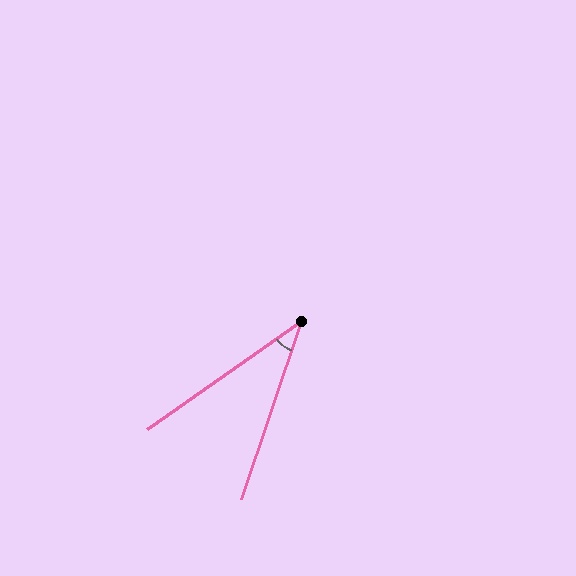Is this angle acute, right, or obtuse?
It is acute.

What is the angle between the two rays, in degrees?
Approximately 36 degrees.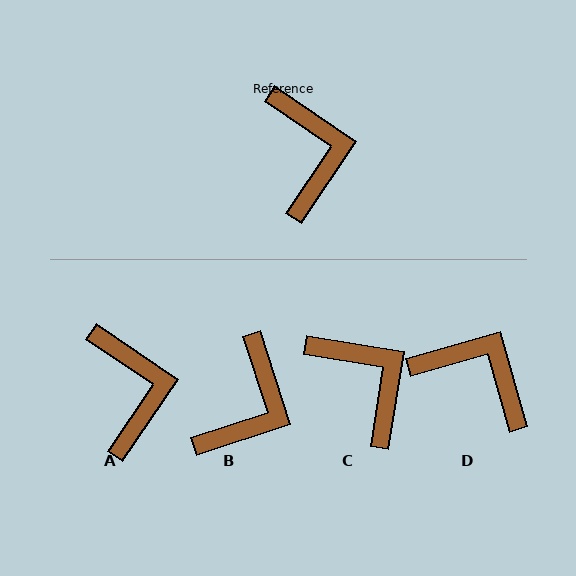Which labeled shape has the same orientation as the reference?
A.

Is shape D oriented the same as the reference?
No, it is off by about 50 degrees.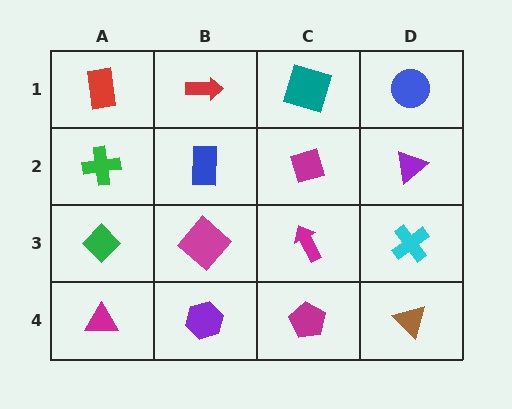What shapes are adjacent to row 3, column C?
A magenta diamond (row 2, column C), a magenta pentagon (row 4, column C), a magenta diamond (row 3, column B), a cyan cross (row 3, column D).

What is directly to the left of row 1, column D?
A teal square.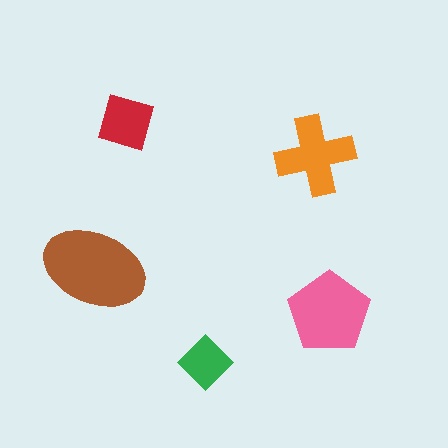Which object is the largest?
The brown ellipse.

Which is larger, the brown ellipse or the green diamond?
The brown ellipse.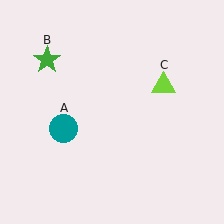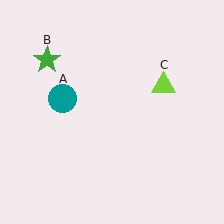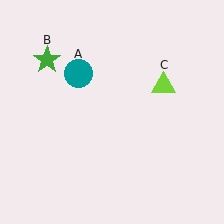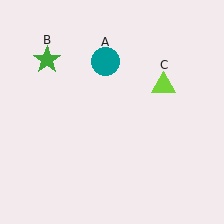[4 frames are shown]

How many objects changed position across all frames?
1 object changed position: teal circle (object A).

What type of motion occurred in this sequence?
The teal circle (object A) rotated clockwise around the center of the scene.